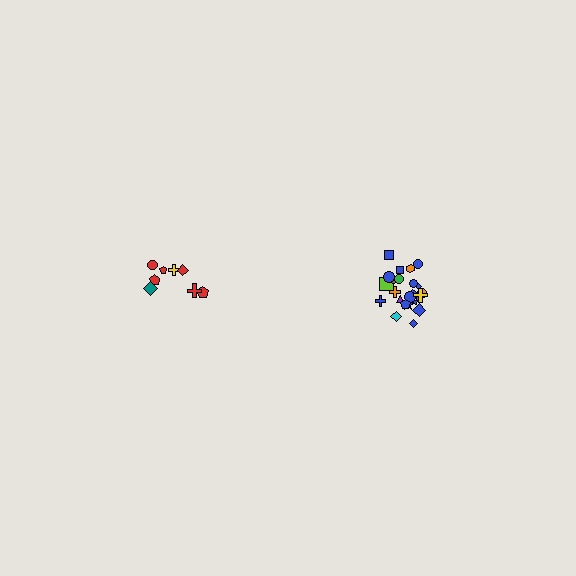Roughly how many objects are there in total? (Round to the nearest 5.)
Roughly 35 objects in total.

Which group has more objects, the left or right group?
The right group.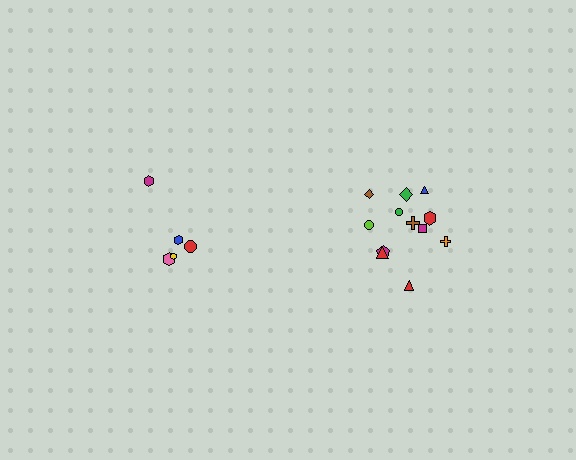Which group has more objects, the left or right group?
The right group.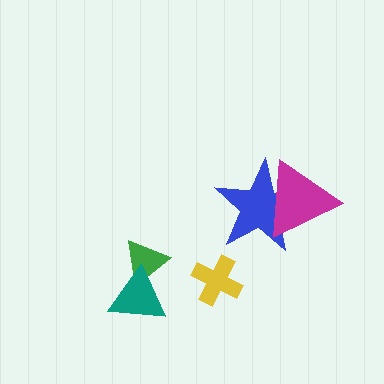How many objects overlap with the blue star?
1 object overlaps with the blue star.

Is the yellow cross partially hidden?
No, no other shape covers it.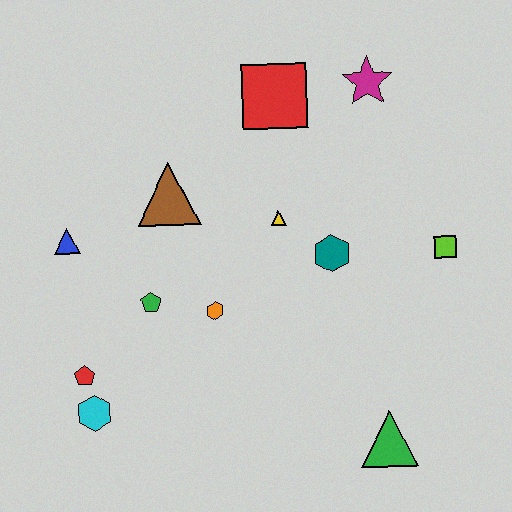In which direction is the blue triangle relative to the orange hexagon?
The blue triangle is to the left of the orange hexagon.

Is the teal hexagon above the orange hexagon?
Yes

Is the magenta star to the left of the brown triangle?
No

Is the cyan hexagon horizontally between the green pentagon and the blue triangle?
Yes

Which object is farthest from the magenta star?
The cyan hexagon is farthest from the magenta star.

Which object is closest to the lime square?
The teal hexagon is closest to the lime square.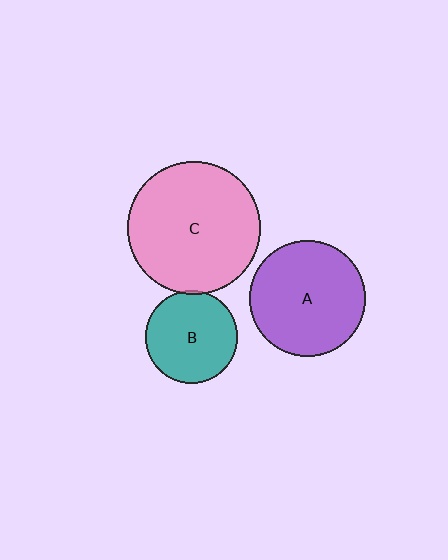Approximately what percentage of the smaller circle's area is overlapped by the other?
Approximately 5%.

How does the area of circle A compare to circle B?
Approximately 1.6 times.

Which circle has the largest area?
Circle C (pink).